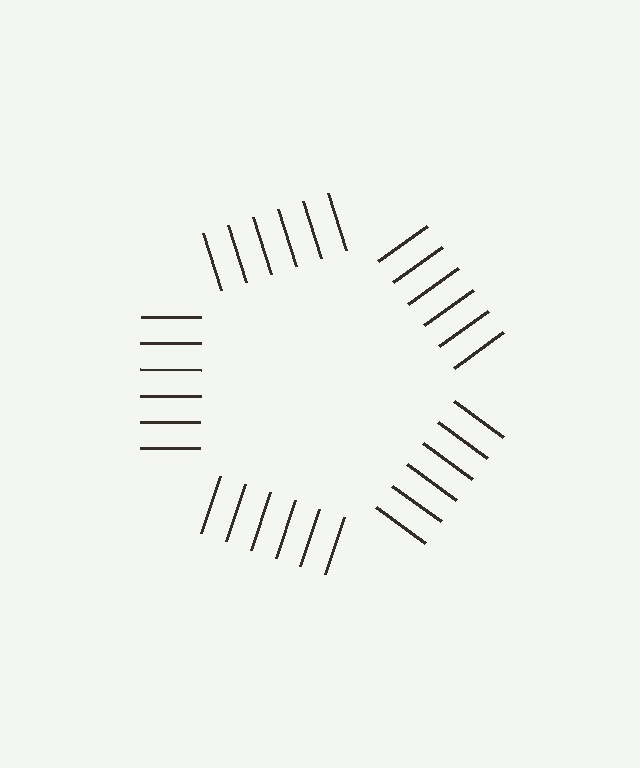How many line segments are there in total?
30 — 6 along each of the 5 edges.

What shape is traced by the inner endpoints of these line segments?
An illusory pentagon — the line segments terminate on its edges but no continuous stroke is drawn.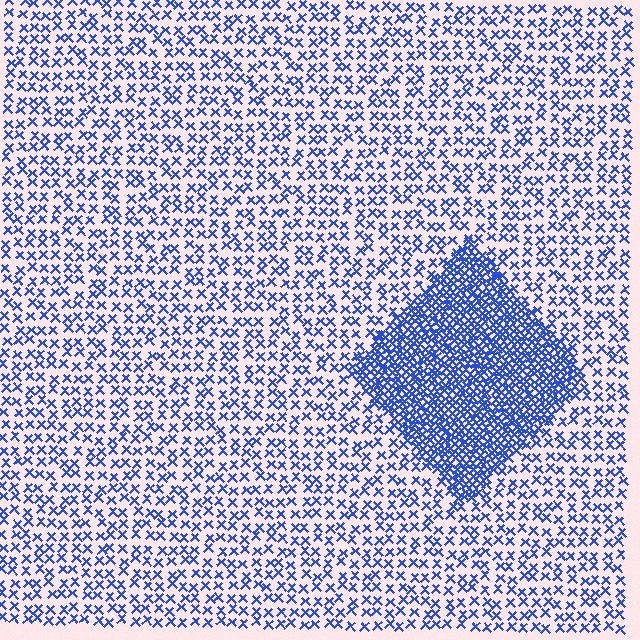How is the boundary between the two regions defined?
The boundary is defined by a change in element density (approximately 2.9x ratio). All elements are the same color, size, and shape.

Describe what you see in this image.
The image contains small blue elements arranged at two different densities. A diamond-shaped region is visible where the elements are more densely packed than the surrounding area.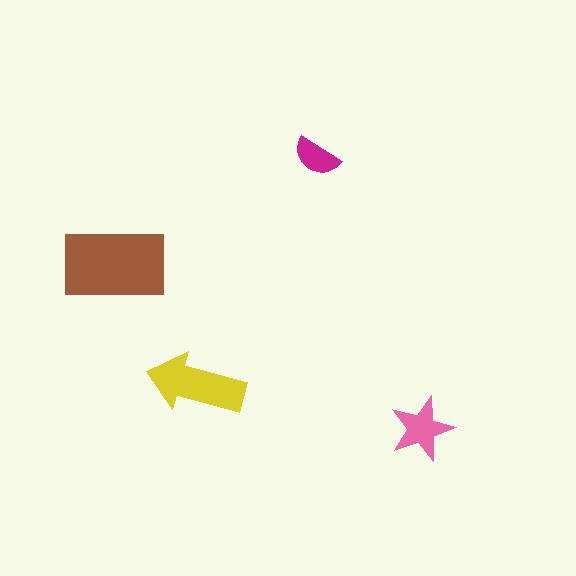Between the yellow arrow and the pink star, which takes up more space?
The yellow arrow.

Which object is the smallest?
The magenta semicircle.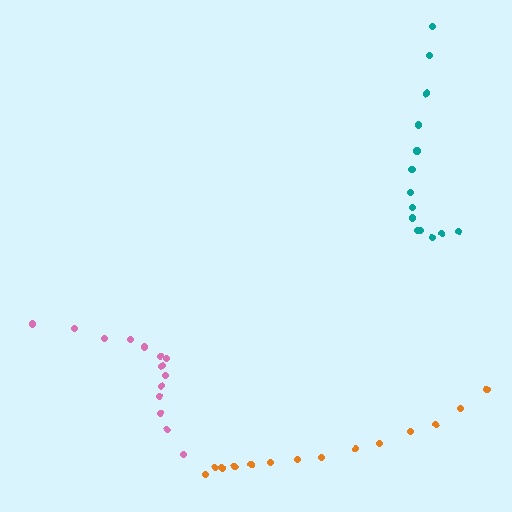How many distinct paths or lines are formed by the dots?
There are 3 distinct paths.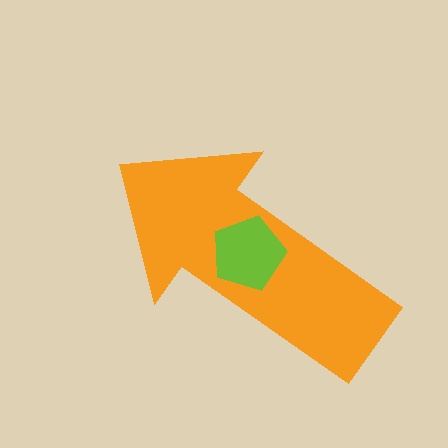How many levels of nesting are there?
2.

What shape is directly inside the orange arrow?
The lime pentagon.